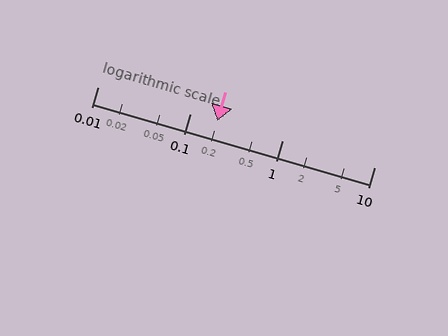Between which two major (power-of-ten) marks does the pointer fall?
The pointer is between 0.1 and 1.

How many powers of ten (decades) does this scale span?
The scale spans 3 decades, from 0.01 to 10.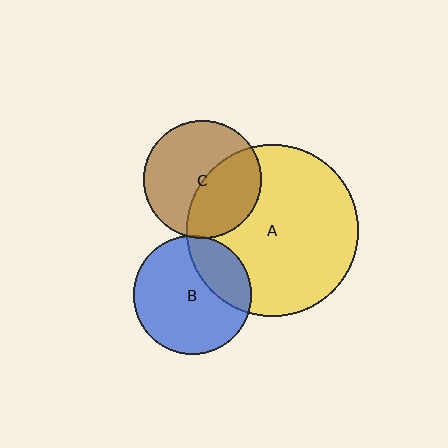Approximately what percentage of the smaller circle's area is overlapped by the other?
Approximately 25%.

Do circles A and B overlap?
Yes.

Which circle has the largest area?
Circle A (yellow).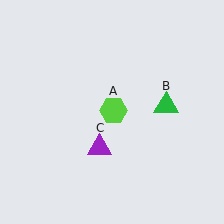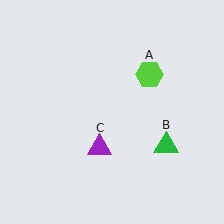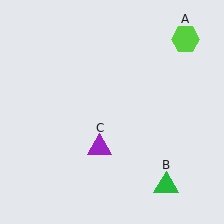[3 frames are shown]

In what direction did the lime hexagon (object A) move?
The lime hexagon (object A) moved up and to the right.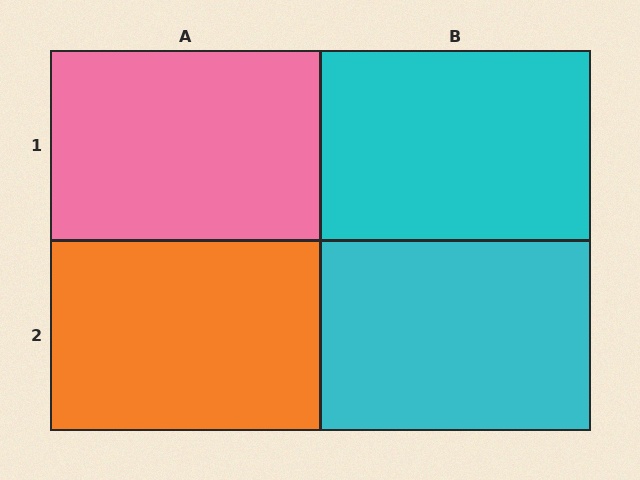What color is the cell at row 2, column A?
Orange.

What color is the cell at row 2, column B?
Cyan.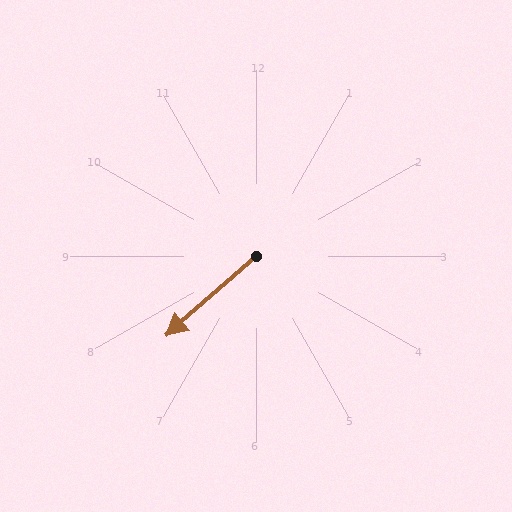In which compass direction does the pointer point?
Southwest.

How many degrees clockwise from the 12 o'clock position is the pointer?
Approximately 229 degrees.